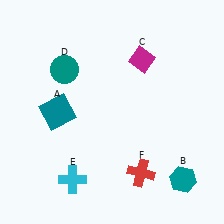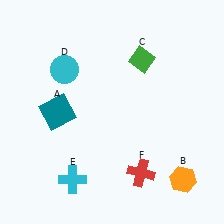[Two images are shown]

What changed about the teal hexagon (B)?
In Image 1, B is teal. In Image 2, it changed to orange.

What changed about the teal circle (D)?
In Image 1, D is teal. In Image 2, it changed to cyan.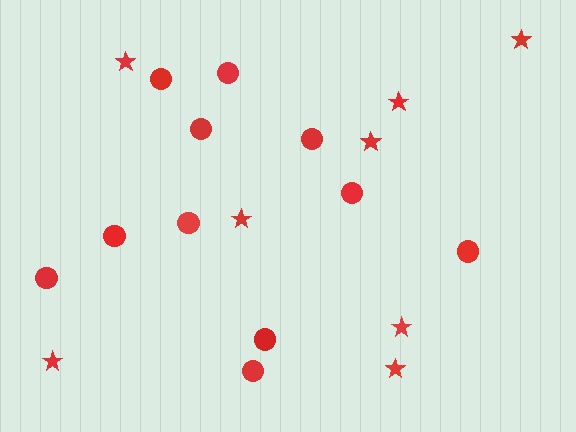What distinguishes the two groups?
There are 2 groups: one group of stars (8) and one group of circles (11).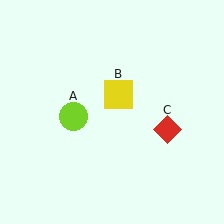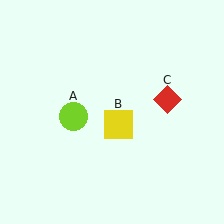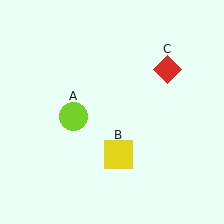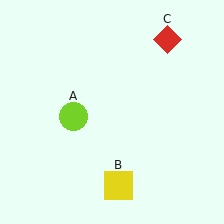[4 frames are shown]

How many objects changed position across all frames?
2 objects changed position: yellow square (object B), red diamond (object C).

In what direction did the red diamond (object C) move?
The red diamond (object C) moved up.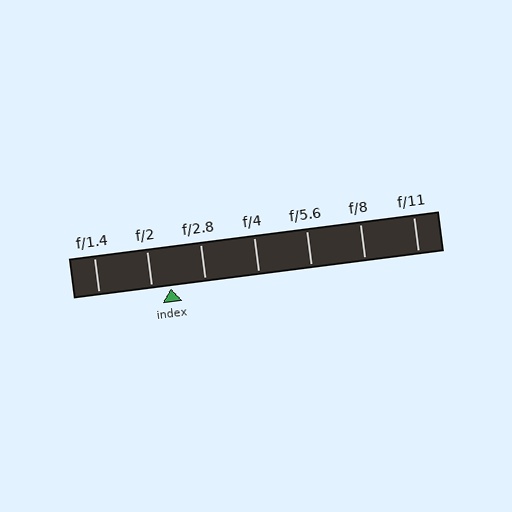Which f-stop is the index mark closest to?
The index mark is closest to f/2.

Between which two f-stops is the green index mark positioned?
The index mark is between f/2 and f/2.8.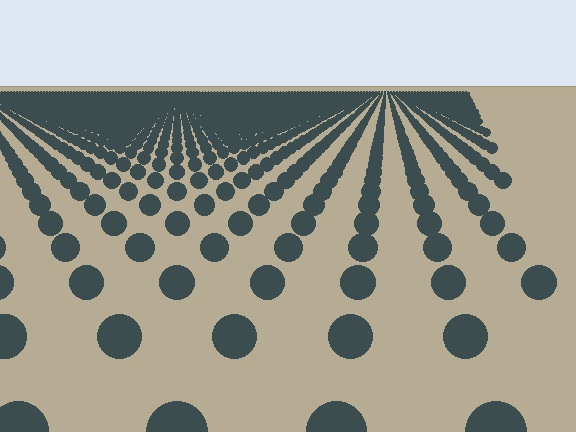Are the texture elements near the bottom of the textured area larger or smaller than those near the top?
Larger. Near the bottom, elements are closer to the viewer and appear at a bigger on-screen size.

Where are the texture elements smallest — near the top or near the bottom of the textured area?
Near the top.